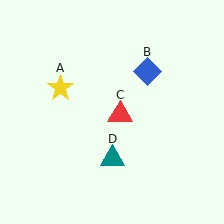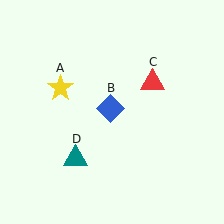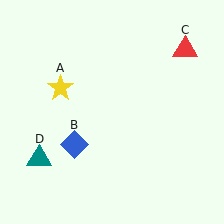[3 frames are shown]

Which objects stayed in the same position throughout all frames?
Yellow star (object A) remained stationary.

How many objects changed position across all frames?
3 objects changed position: blue diamond (object B), red triangle (object C), teal triangle (object D).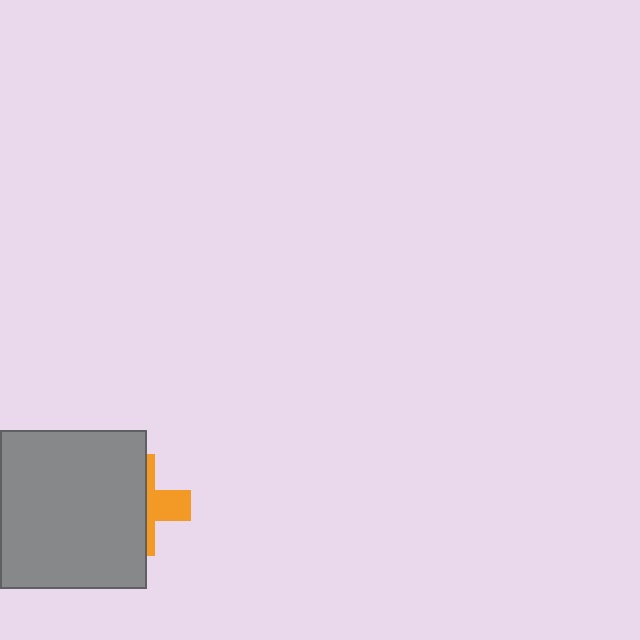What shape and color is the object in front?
The object in front is a gray rectangle.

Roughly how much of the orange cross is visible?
A small part of it is visible (roughly 36%).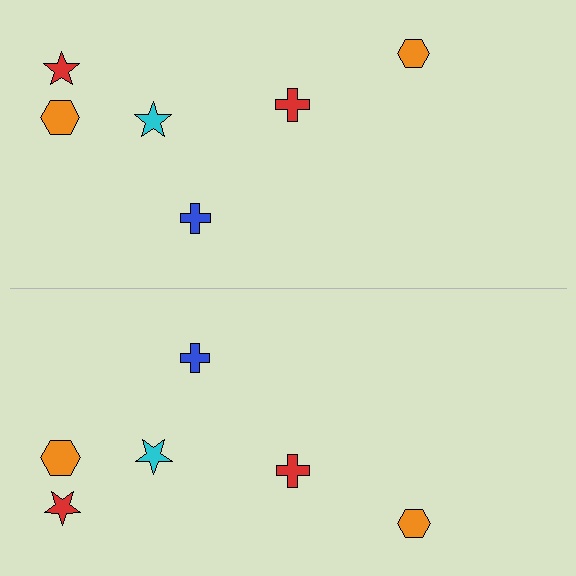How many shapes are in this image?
There are 12 shapes in this image.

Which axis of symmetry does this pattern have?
The pattern has a horizontal axis of symmetry running through the center of the image.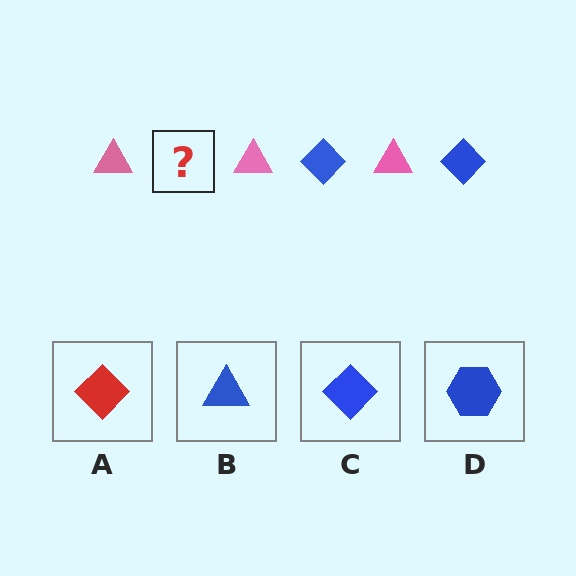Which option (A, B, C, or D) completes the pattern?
C.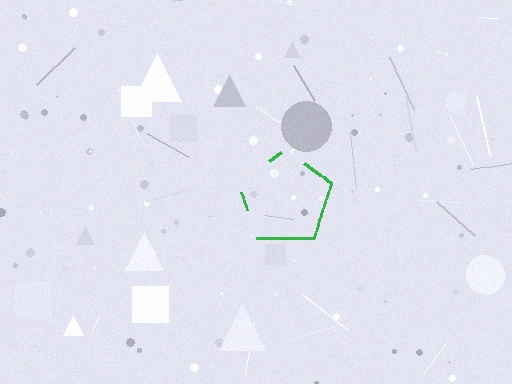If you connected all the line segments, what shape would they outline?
They would outline a pentagon.